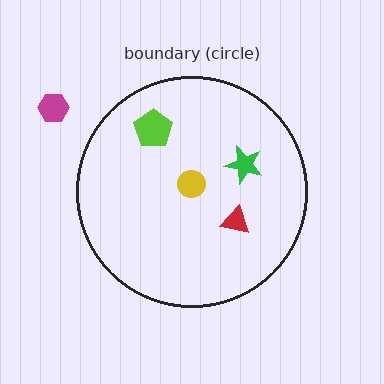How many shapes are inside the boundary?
4 inside, 1 outside.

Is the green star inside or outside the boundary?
Inside.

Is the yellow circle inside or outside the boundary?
Inside.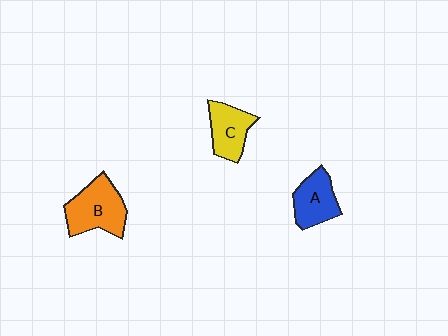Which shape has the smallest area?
Shape C (yellow).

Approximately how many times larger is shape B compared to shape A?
Approximately 1.3 times.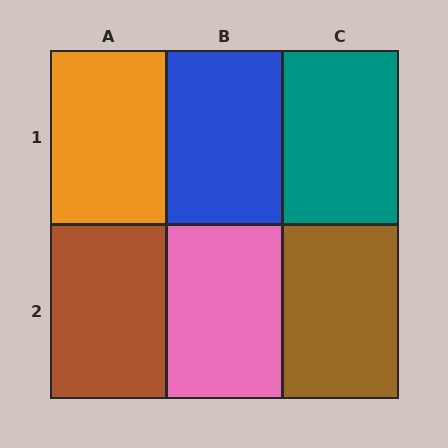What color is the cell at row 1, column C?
Teal.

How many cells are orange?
1 cell is orange.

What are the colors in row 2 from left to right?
Brown, pink, brown.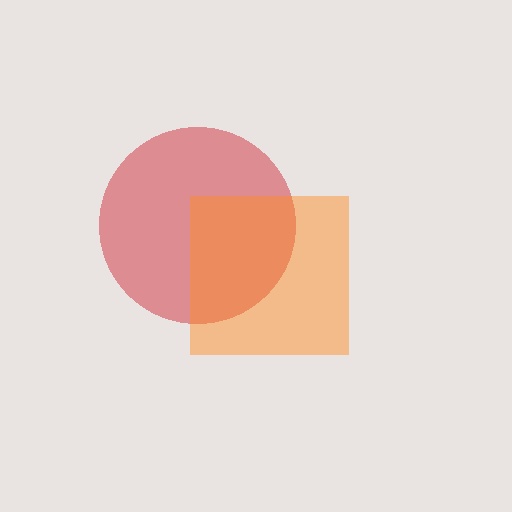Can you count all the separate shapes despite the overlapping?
Yes, there are 2 separate shapes.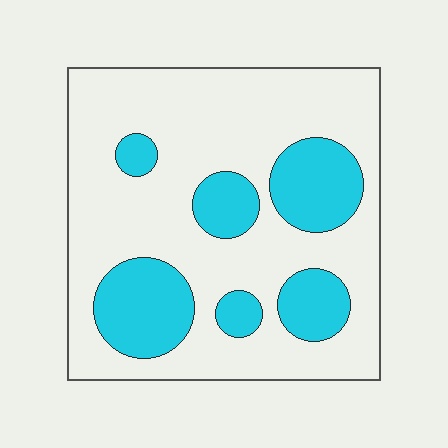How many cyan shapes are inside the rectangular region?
6.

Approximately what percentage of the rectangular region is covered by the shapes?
Approximately 25%.